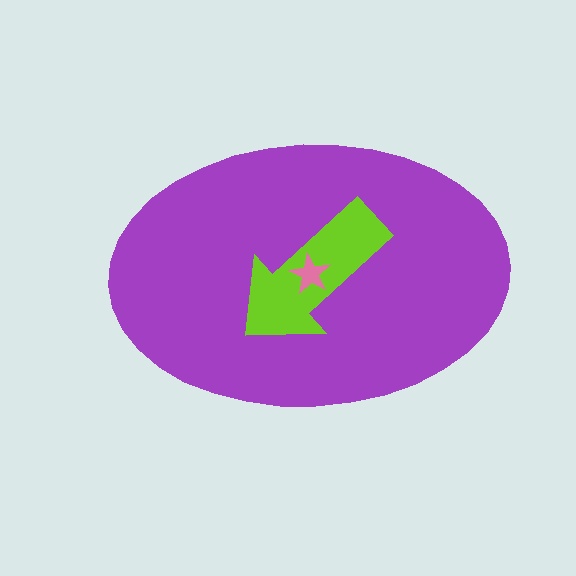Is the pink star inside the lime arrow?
Yes.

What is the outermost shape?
The purple ellipse.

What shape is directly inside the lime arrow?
The pink star.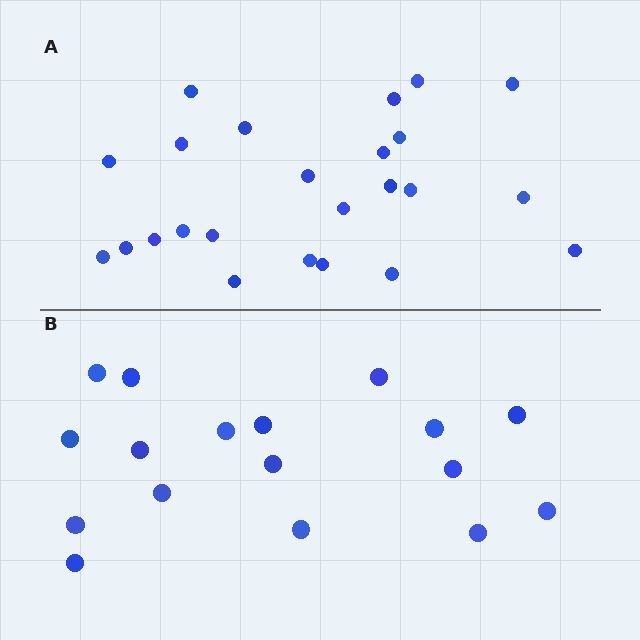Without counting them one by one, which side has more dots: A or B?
Region A (the top region) has more dots.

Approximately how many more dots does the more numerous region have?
Region A has roughly 8 or so more dots than region B.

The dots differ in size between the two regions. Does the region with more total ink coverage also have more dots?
No. Region B has more total ink coverage because its dots are larger, but region A actually contains more individual dots. Total area can be misleading — the number of items is what matters here.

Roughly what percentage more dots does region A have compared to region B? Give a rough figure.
About 40% more.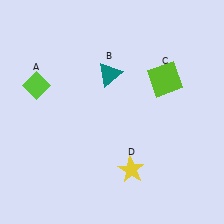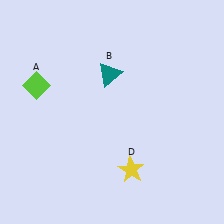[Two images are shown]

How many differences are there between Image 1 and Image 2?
There is 1 difference between the two images.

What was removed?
The lime square (C) was removed in Image 2.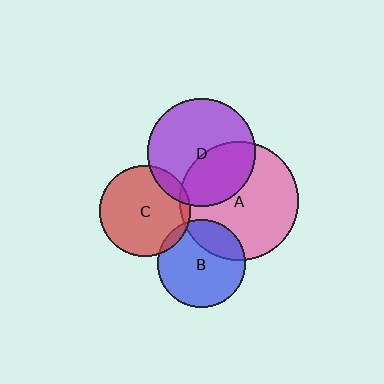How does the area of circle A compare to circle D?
Approximately 1.2 times.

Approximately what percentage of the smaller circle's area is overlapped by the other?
Approximately 10%.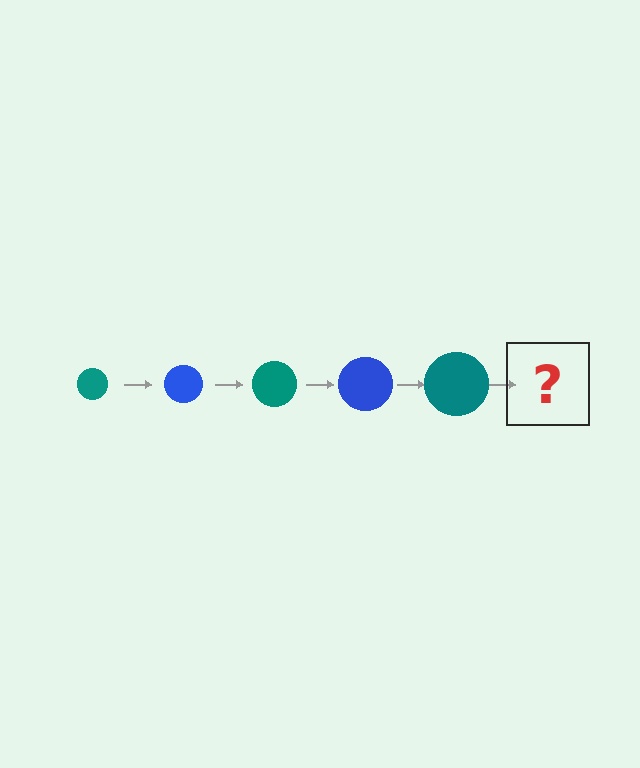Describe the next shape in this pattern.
It should be a blue circle, larger than the previous one.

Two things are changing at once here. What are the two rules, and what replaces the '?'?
The two rules are that the circle grows larger each step and the color cycles through teal and blue. The '?' should be a blue circle, larger than the previous one.